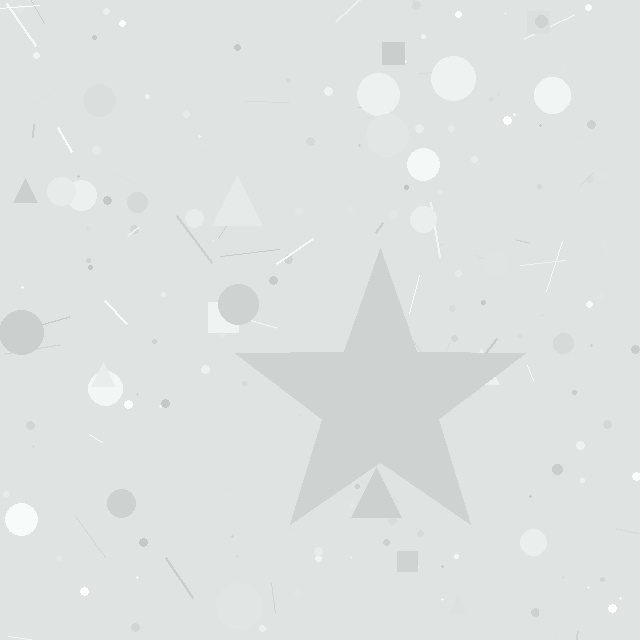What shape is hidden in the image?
A star is hidden in the image.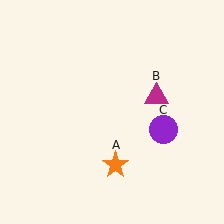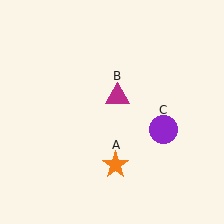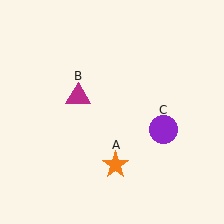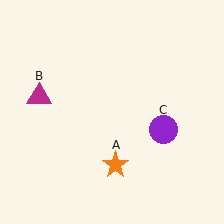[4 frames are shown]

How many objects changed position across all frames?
1 object changed position: magenta triangle (object B).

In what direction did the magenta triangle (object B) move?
The magenta triangle (object B) moved left.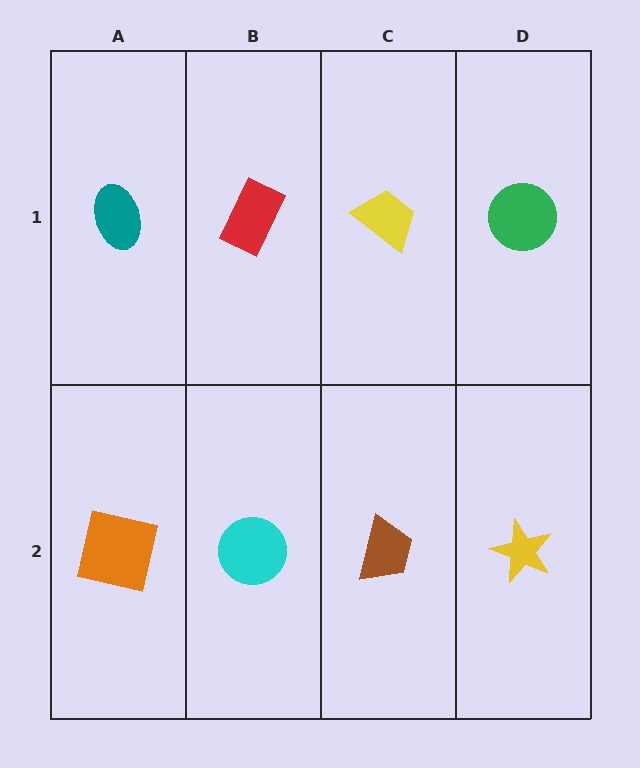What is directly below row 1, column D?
A yellow star.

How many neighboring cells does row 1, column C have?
3.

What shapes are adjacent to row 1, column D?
A yellow star (row 2, column D), a yellow trapezoid (row 1, column C).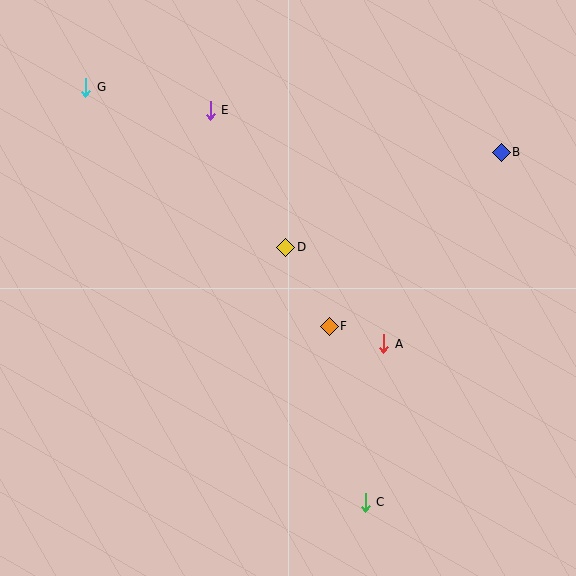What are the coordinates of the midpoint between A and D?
The midpoint between A and D is at (335, 295).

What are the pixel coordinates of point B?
Point B is at (501, 152).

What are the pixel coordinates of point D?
Point D is at (286, 247).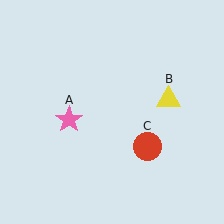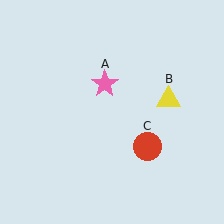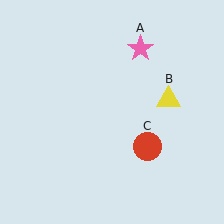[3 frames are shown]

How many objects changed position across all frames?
1 object changed position: pink star (object A).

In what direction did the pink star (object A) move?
The pink star (object A) moved up and to the right.